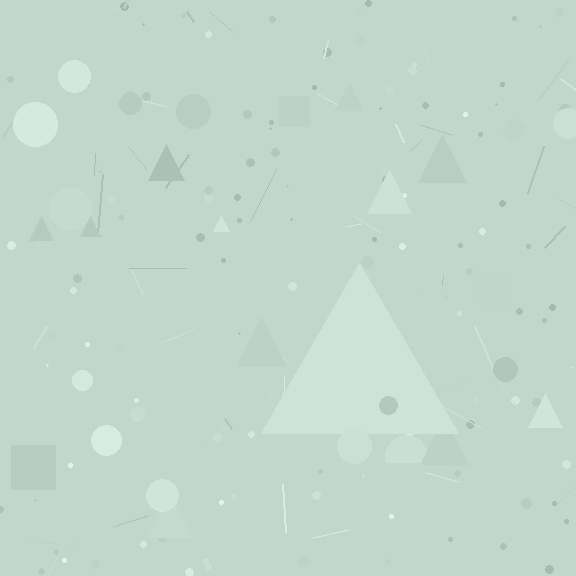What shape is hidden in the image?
A triangle is hidden in the image.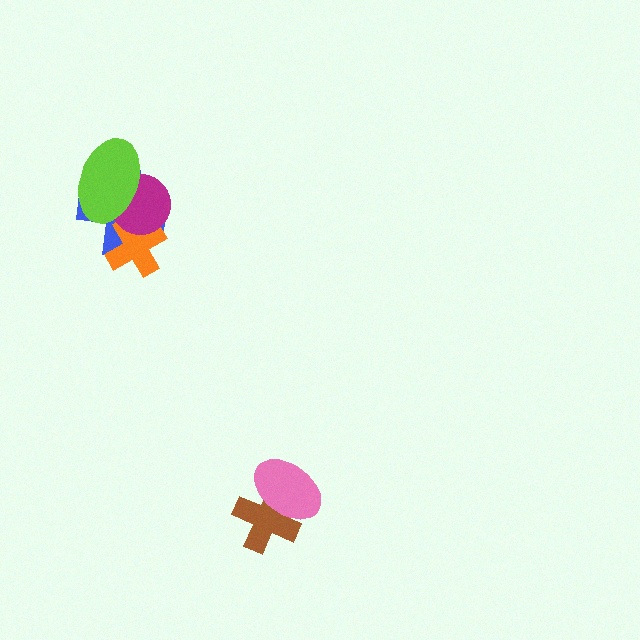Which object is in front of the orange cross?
The magenta circle is in front of the orange cross.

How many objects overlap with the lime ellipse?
2 objects overlap with the lime ellipse.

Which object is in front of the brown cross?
The pink ellipse is in front of the brown cross.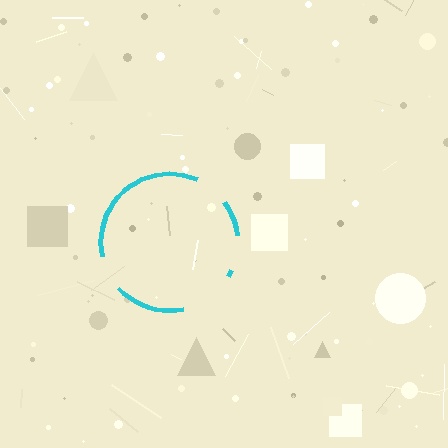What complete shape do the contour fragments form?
The contour fragments form a circle.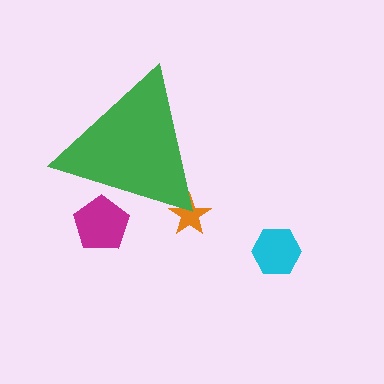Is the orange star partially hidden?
Yes, the orange star is partially hidden behind the green triangle.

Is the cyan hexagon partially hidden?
No, the cyan hexagon is fully visible.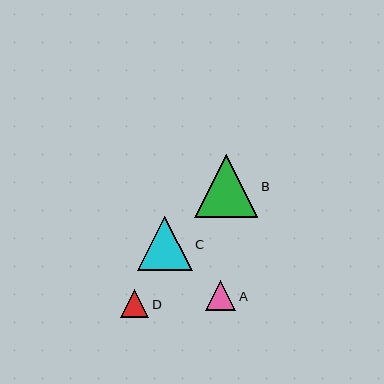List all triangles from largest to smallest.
From largest to smallest: B, C, A, D.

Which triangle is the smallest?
Triangle D is the smallest with a size of approximately 28 pixels.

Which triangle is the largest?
Triangle B is the largest with a size of approximately 63 pixels.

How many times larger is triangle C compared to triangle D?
Triangle C is approximately 1.9 times the size of triangle D.